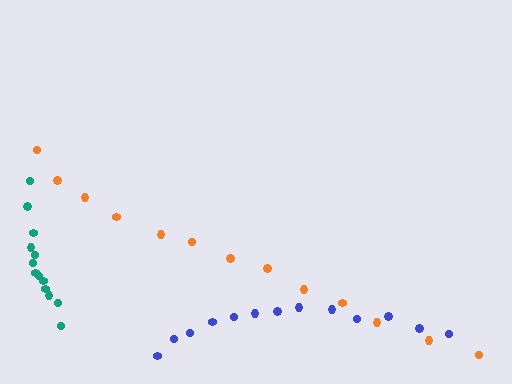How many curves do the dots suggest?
There are 3 distinct paths.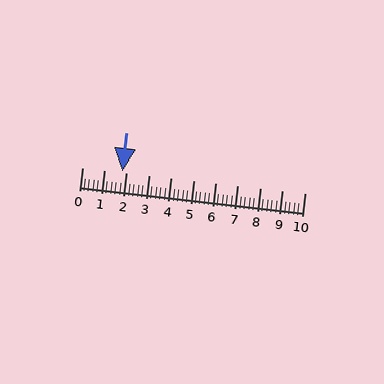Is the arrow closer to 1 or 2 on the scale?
The arrow is closer to 2.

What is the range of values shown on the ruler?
The ruler shows values from 0 to 10.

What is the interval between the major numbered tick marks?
The major tick marks are spaced 1 units apart.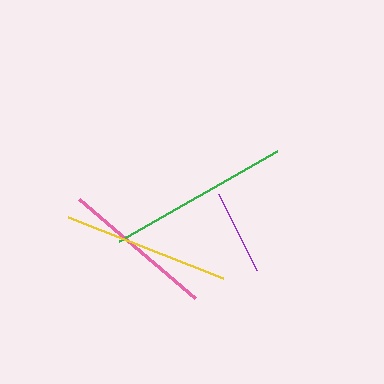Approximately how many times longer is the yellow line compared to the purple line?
The yellow line is approximately 2.0 times the length of the purple line.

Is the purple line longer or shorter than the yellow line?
The yellow line is longer than the purple line.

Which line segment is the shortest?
The purple line is the shortest at approximately 85 pixels.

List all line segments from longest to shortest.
From longest to shortest: green, yellow, pink, purple.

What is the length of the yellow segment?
The yellow segment is approximately 167 pixels long.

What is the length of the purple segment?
The purple segment is approximately 85 pixels long.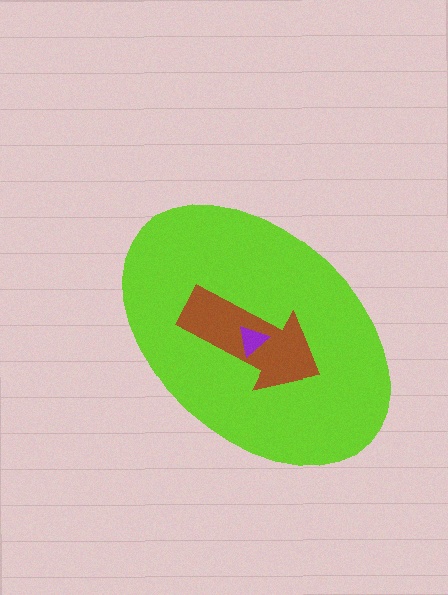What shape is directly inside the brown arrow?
The purple triangle.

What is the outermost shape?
The lime ellipse.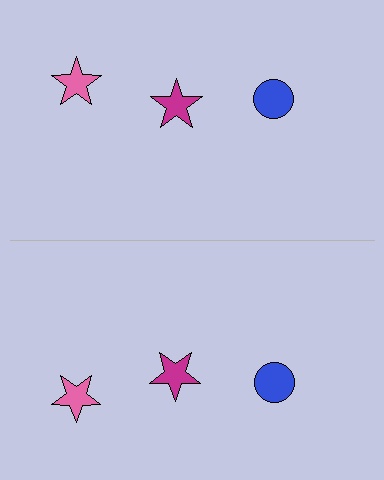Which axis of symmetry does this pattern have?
The pattern has a horizontal axis of symmetry running through the center of the image.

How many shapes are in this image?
There are 6 shapes in this image.